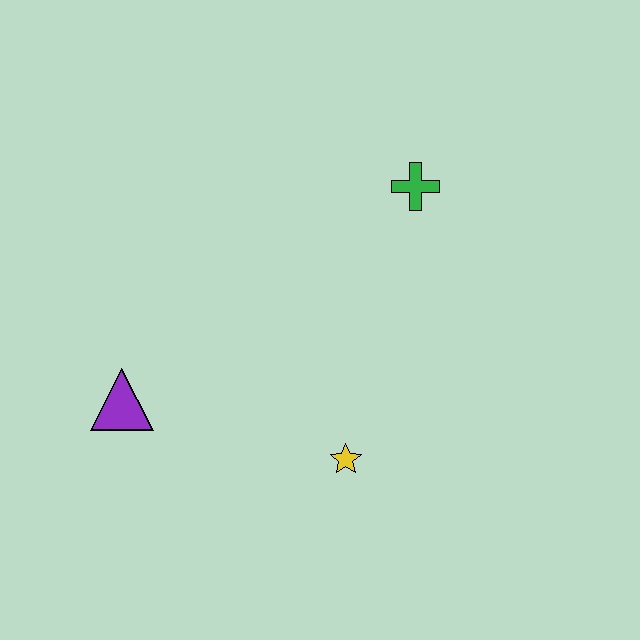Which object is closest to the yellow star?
The purple triangle is closest to the yellow star.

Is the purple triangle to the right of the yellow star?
No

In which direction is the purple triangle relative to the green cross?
The purple triangle is to the left of the green cross.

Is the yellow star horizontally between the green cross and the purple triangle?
Yes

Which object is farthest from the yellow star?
The green cross is farthest from the yellow star.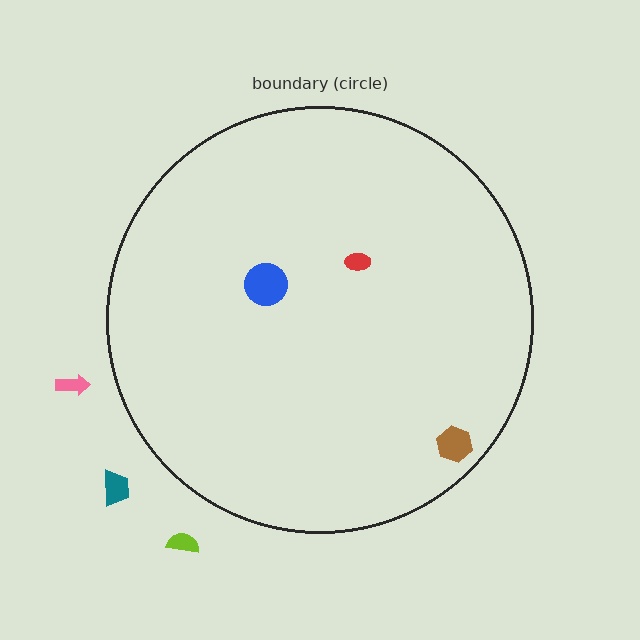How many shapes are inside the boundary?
3 inside, 3 outside.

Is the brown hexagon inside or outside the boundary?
Inside.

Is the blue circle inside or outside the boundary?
Inside.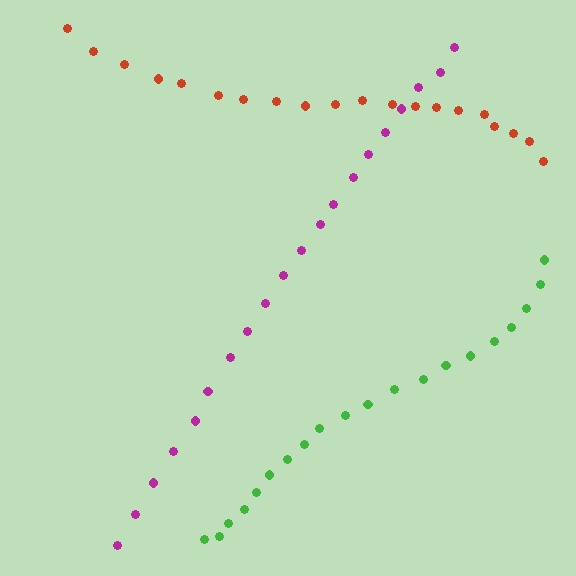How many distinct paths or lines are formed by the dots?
There are 3 distinct paths.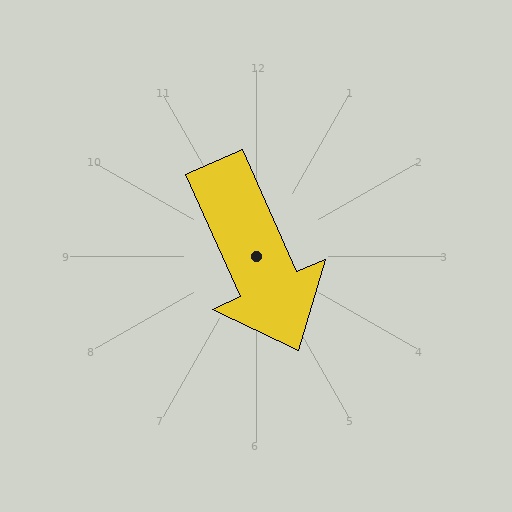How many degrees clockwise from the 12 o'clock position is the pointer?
Approximately 156 degrees.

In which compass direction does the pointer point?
Southeast.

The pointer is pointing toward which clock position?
Roughly 5 o'clock.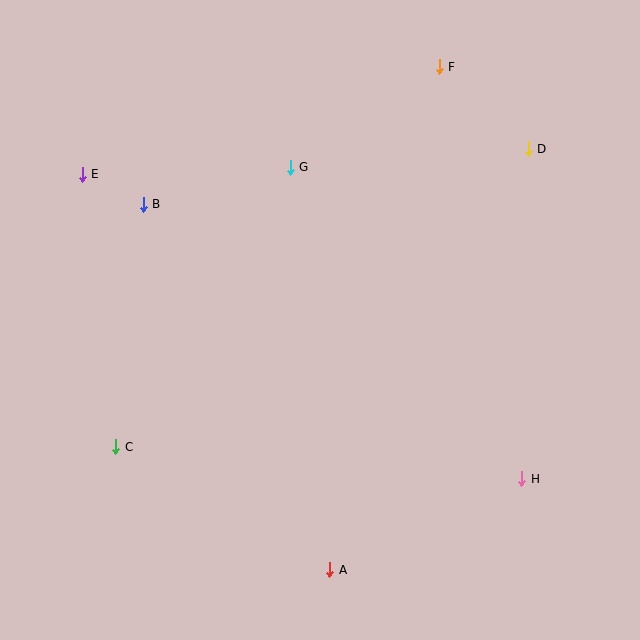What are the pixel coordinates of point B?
Point B is at (143, 204).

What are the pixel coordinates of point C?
Point C is at (116, 447).